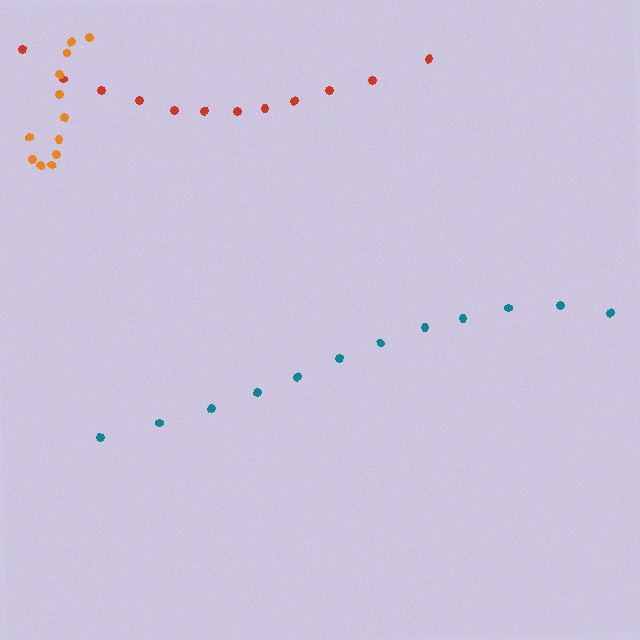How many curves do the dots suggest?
There are 3 distinct paths.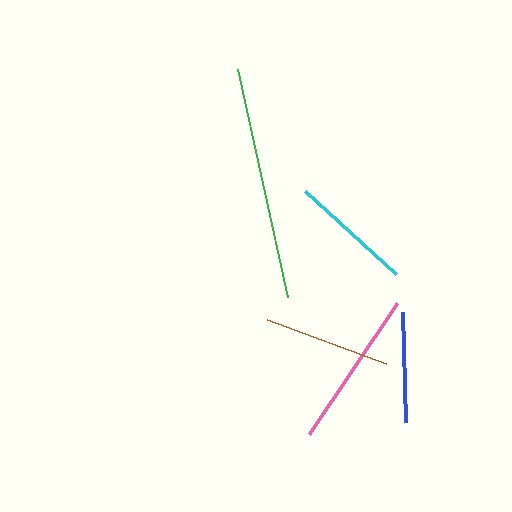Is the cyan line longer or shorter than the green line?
The green line is longer than the cyan line.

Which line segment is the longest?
The green line is the longest at approximately 233 pixels.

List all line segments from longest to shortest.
From longest to shortest: green, pink, brown, cyan, blue.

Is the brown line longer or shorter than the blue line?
The brown line is longer than the blue line.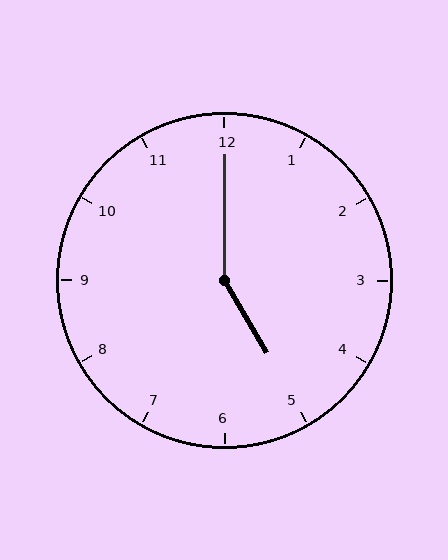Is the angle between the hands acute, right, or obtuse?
It is obtuse.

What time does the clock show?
5:00.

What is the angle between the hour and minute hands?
Approximately 150 degrees.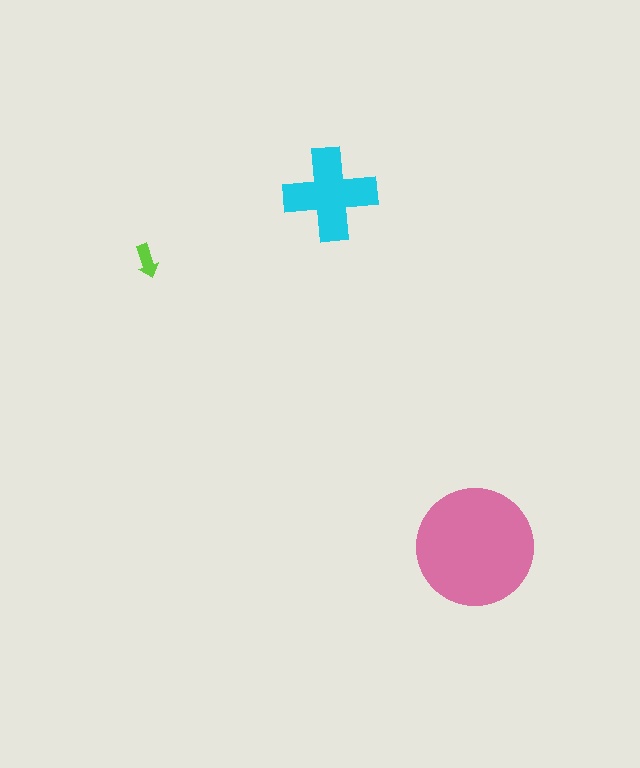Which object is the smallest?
The lime arrow.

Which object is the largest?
The pink circle.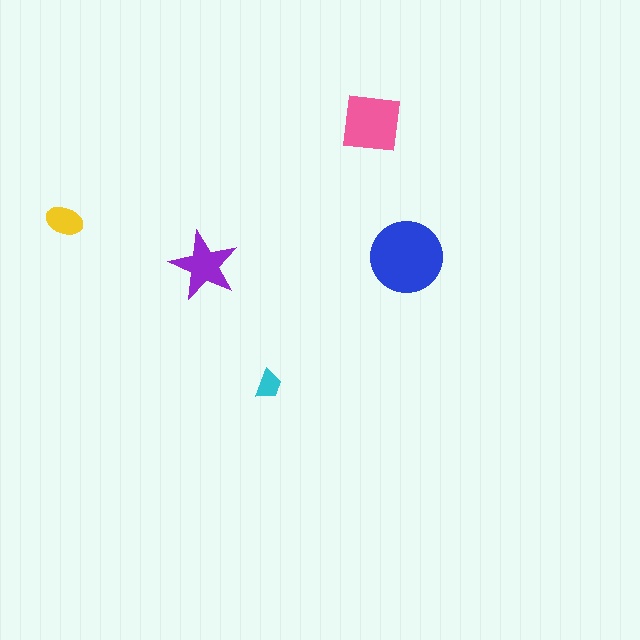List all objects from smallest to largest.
The cyan trapezoid, the yellow ellipse, the purple star, the pink square, the blue circle.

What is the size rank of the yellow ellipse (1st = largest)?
4th.